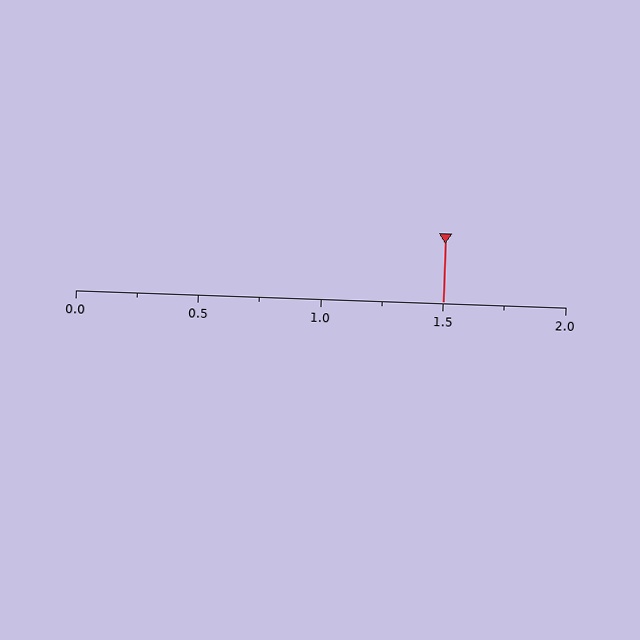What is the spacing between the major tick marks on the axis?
The major ticks are spaced 0.5 apart.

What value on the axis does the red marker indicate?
The marker indicates approximately 1.5.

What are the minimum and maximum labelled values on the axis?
The axis runs from 0.0 to 2.0.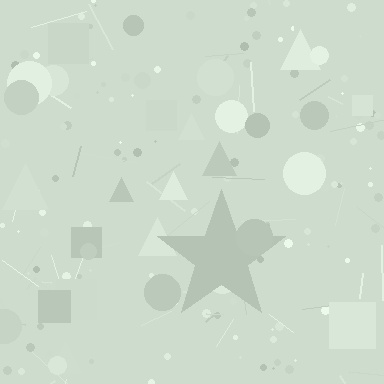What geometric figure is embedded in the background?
A star is embedded in the background.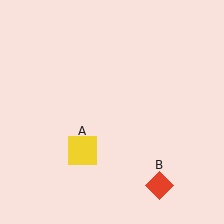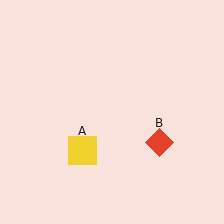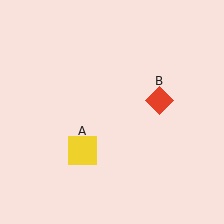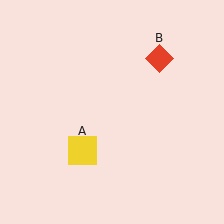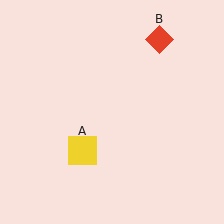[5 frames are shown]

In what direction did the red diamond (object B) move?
The red diamond (object B) moved up.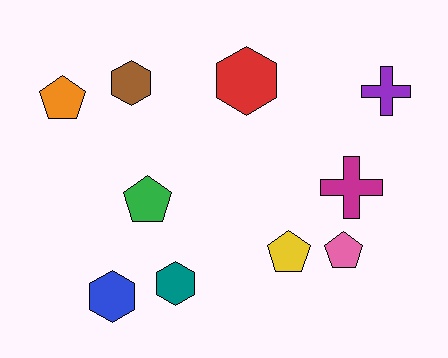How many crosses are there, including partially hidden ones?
There are 2 crosses.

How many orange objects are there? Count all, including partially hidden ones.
There is 1 orange object.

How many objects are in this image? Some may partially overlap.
There are 10 objects.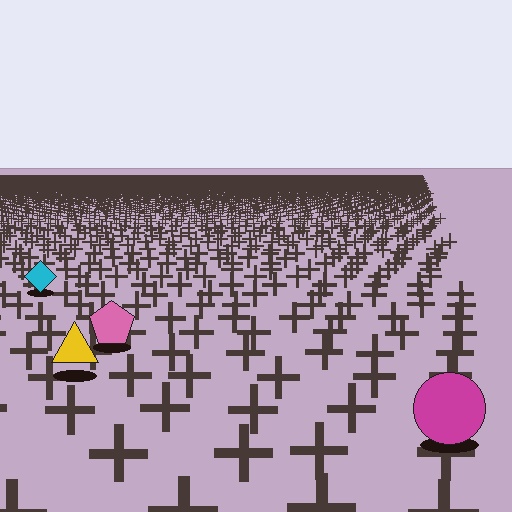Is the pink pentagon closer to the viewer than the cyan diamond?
Yes. The pink pentagon is closer — you can tell from the texture gradient: the ground texture is coarser near it.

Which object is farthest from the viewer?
The cyan diamond is farthest from the viewer. It appears smaller and the ground texture around it is denser.